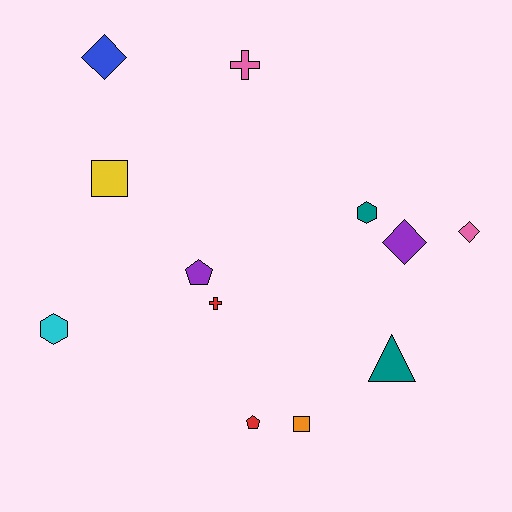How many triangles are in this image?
There is 1 triangle.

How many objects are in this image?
There are 12 objects.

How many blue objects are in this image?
There is 1 blue object.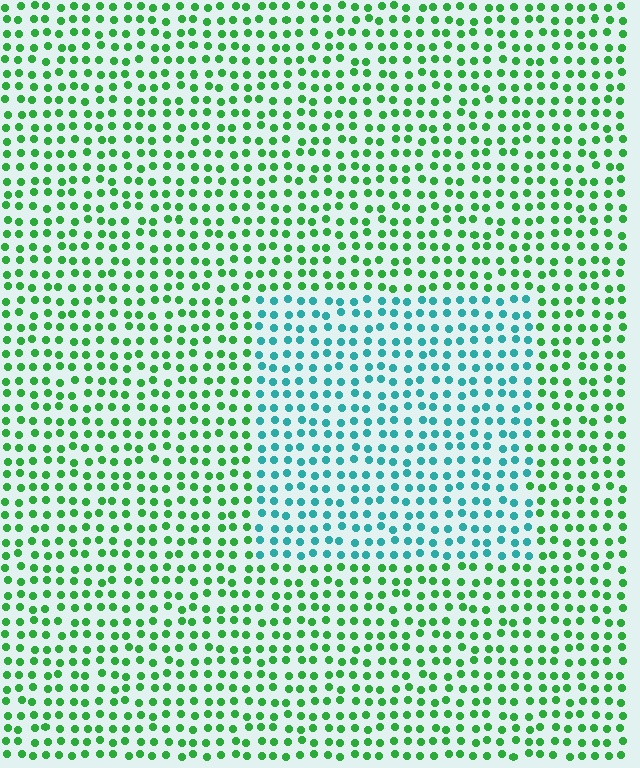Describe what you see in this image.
The image is filled with small green elements in a uniform arrangement. A rectangle-shaped region is visible where the elements are tinted to a slightly different hue, forming a subtle color boundary.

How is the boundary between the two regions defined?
The boundary is defined purely by a slight shift in hue (about 52 degrees). Spacing, size, and orientation are identical on both sides.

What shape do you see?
I see a rectangle.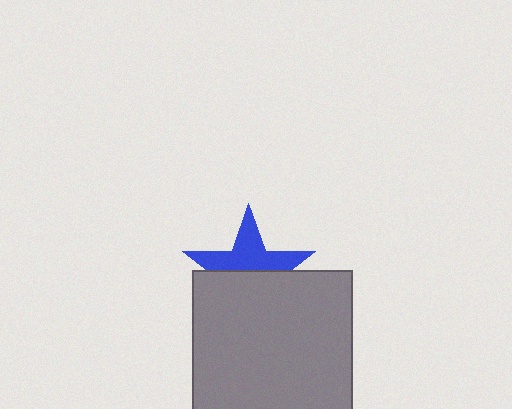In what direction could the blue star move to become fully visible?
The blue star could move up. That would shift it out from behind the gray square entirely.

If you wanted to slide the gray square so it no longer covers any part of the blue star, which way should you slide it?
Slide it down — that is the most direct way to separate the two shapes.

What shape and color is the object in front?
The object in front is a gray square.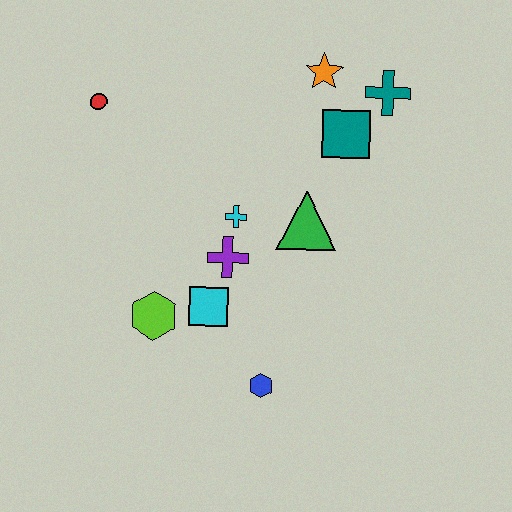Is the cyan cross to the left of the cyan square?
No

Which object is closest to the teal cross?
The teal square is closest to the teal cross.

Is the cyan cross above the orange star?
No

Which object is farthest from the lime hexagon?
The teal cross is farthest from the lime hexagon.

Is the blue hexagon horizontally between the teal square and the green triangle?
No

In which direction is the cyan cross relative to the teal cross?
The cyan cross is to the left of the teal cross.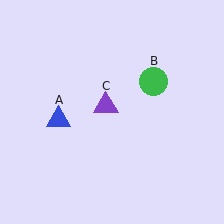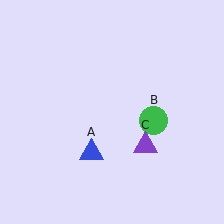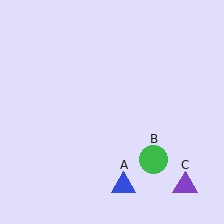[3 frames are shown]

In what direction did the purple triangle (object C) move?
The purple triangle (object C) moved down and to the right.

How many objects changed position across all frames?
3 objects changed position: blue triangle (object A), green circle (object B), purple triangle (object C).